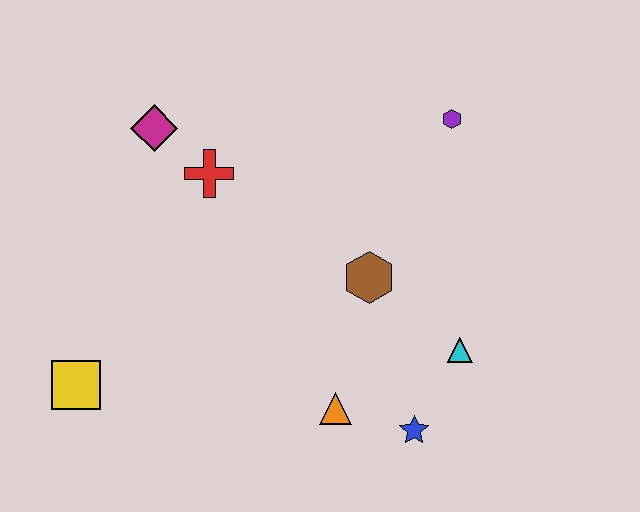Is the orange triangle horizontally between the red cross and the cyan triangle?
Yes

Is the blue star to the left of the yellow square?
No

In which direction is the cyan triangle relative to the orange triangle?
The cyan triangle is to the right of the orange triangle.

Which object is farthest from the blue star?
The magenta diamond is farthest from the blue star.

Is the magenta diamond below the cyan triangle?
No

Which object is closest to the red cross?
The magenta diamond is closest to the red cross.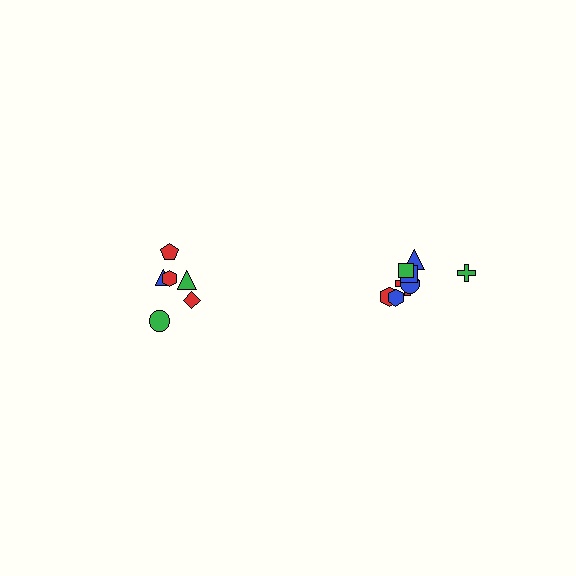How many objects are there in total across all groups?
There are 14 objects.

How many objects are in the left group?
There are 6 objects.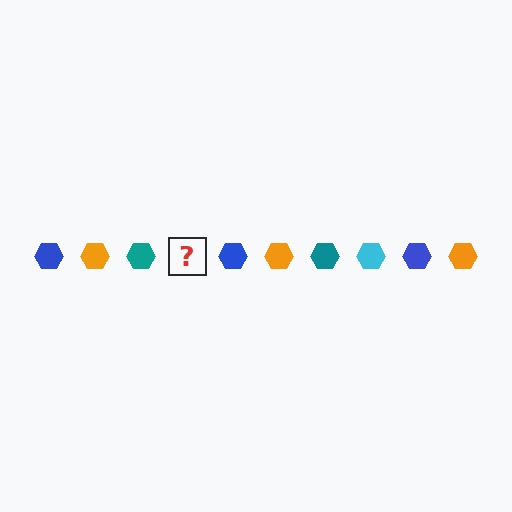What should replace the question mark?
The question mark should be replaced with a cyan hexagon.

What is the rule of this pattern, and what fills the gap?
The rule is that the pattern cycles through blue, orange, teal, cyan hexagons. The gap should be filled with a cyan hexagon.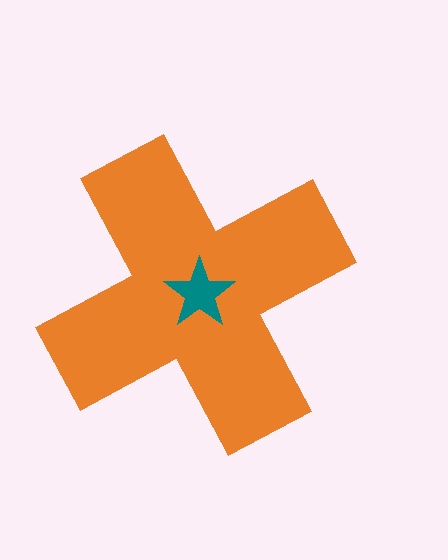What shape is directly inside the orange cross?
The teal star.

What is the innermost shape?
The teal star.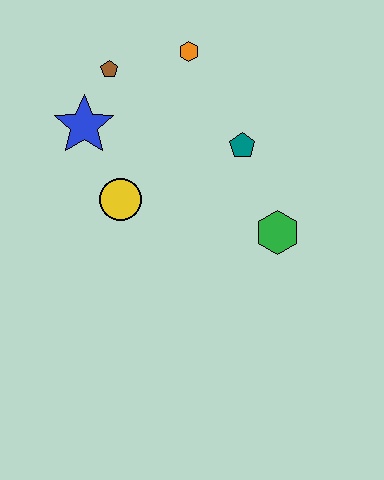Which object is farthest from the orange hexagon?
The green hexagon is farthest from the orange hexagon.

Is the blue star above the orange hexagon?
No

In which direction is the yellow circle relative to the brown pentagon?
The yellow circle is below the brown pentagon.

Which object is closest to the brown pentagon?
The blue star is closest to the brown pentagon.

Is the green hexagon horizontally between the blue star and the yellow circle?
No